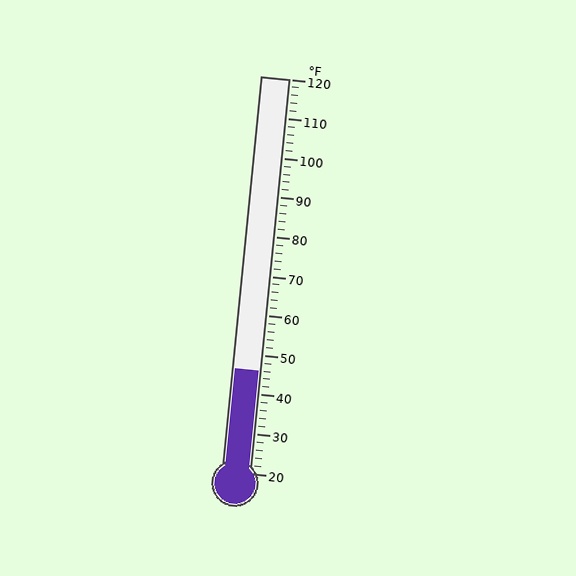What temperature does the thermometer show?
The thermometer shows approximately 46°F.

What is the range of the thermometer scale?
The thermometer scale ranges from 20°F to 120°F.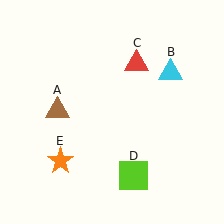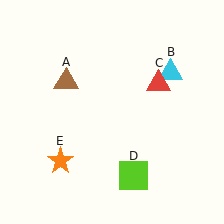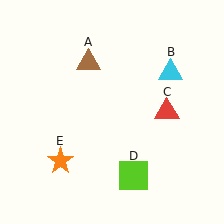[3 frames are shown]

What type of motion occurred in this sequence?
The brown triangle (object A), red triangle (object C) rotated clockwise around the center of the scene.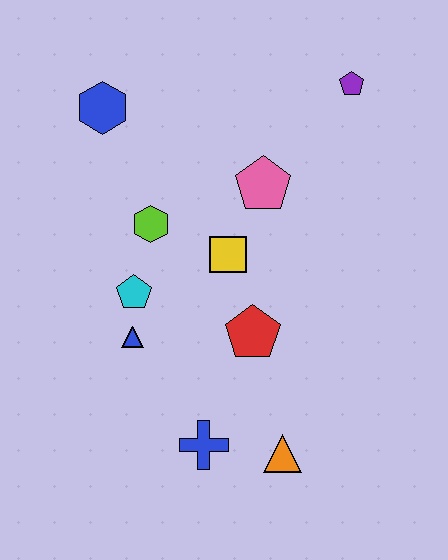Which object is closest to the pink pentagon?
The yellow square is closest to the pink pentagon.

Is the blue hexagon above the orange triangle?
Yes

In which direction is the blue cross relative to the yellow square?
The blue cross is below the yellow square.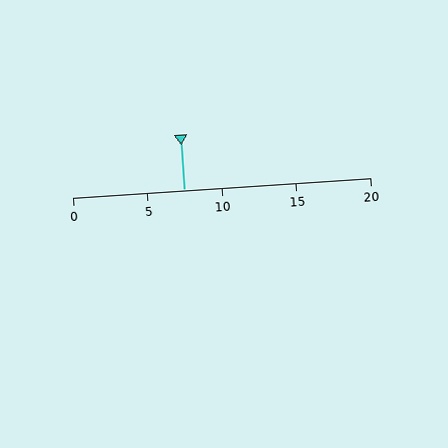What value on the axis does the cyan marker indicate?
The marker indicates approximately 7.5.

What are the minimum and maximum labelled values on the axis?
The axis runs from 0 to 20.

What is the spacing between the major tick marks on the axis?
The major ticks are spaced 5 apart.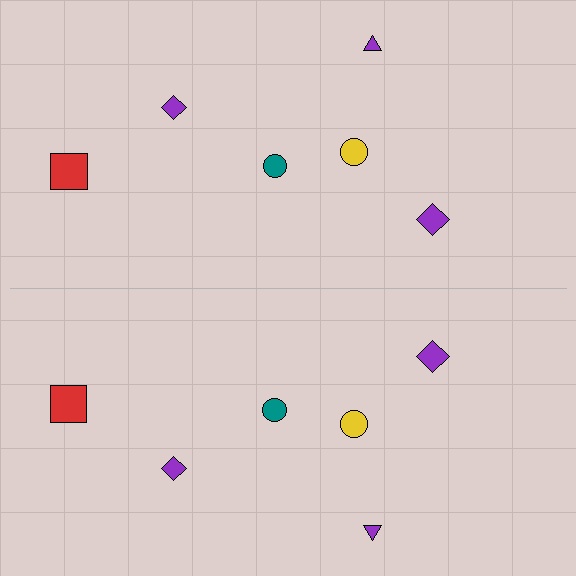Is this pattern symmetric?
Yes, this pattern has bilateral (reflection) symmetry.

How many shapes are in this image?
There are 12 shapes in this image.